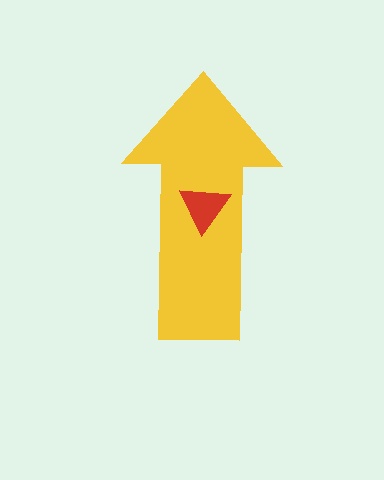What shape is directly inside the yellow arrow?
The red triangle.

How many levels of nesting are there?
2.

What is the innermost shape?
The red triangle.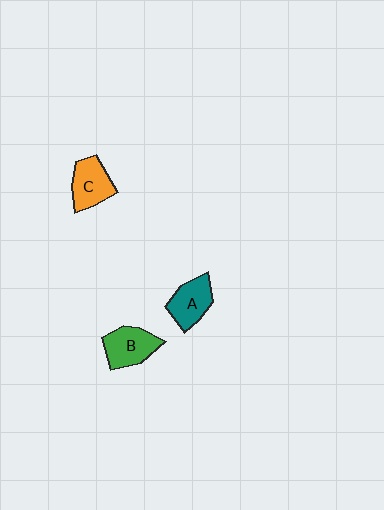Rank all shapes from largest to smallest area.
From largest to smallest: B (green), C (orange), A (teal).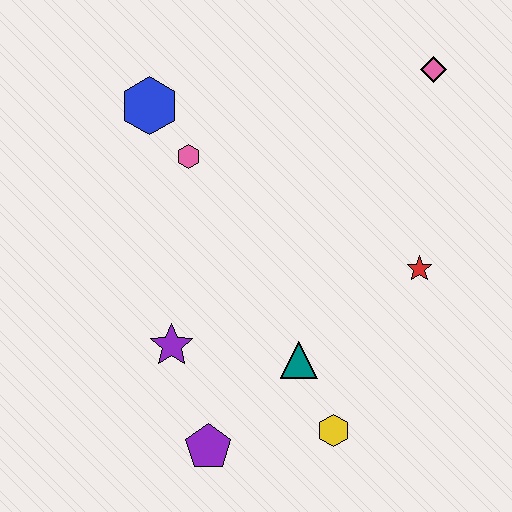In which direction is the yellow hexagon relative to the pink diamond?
The yellow hexagon is below the pink diamond.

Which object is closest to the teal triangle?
The yellow hexagon is closest to the teal triangle.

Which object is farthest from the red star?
The blue hexagon is farthest from the red star.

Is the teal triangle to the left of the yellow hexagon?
Yes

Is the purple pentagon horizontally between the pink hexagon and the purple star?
No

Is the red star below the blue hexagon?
Yes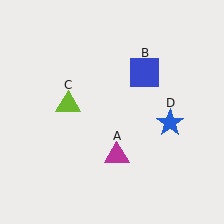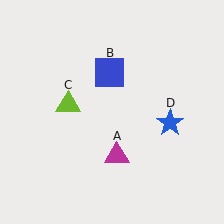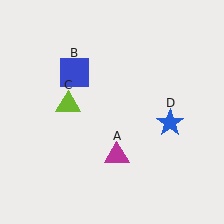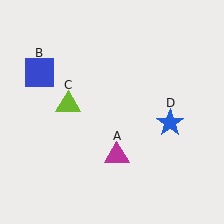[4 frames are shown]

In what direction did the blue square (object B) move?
The blue square (object B) moved left.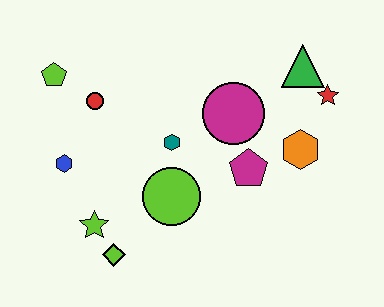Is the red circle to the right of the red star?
No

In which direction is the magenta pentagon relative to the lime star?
The magenta pentagon is to the right of the lime star.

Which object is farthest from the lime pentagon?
The red star is farthest from the lime pentagon.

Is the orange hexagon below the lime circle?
No